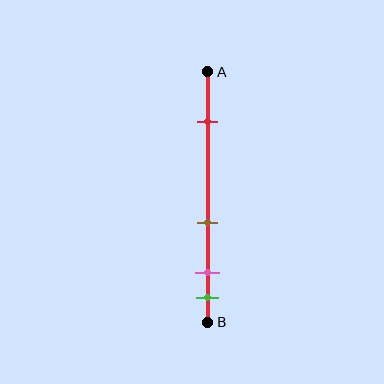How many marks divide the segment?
There are 4 marks dividing the segment.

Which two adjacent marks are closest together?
The pink and green marks are the closest adjacent pair.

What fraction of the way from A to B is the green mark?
The green mark is approximately 90% (0.9) of the way from A to B.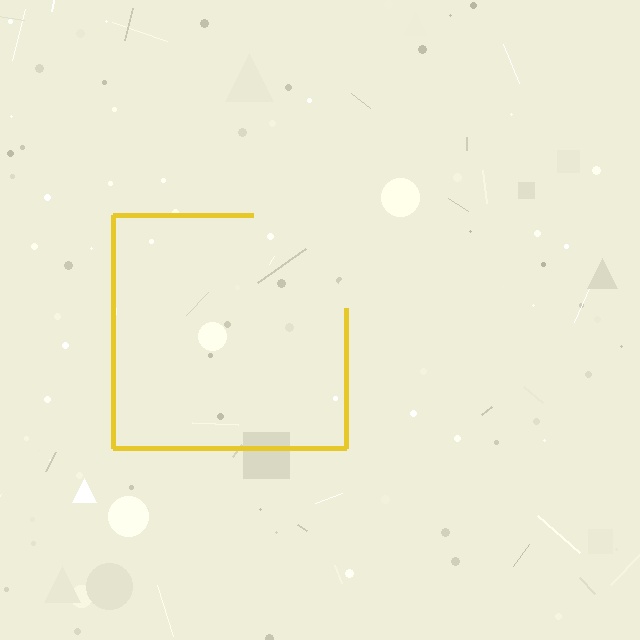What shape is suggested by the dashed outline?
The dashed outline suggests a square.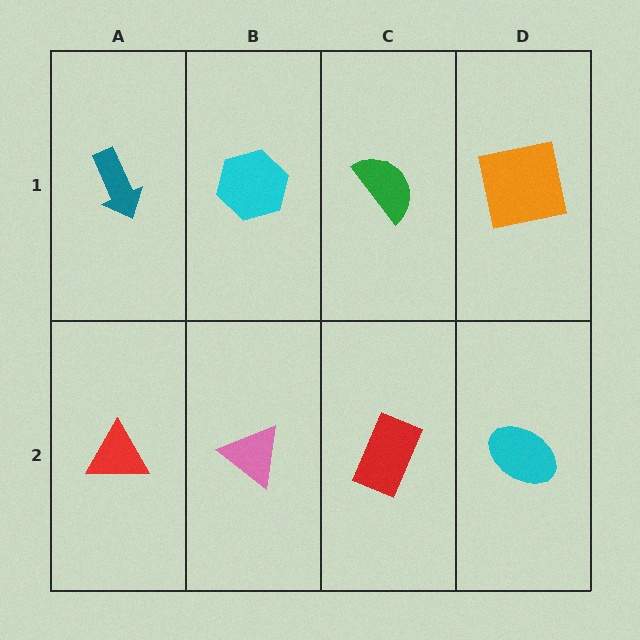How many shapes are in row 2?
4 shapes.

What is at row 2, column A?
A red triangle.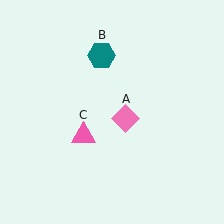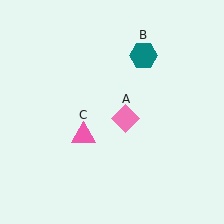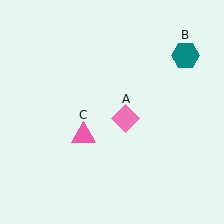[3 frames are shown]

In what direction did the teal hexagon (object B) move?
The teal hexagon (object B) moved right.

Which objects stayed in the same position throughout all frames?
Pink diamond (object A) and pink triangle (object C) remained stationary.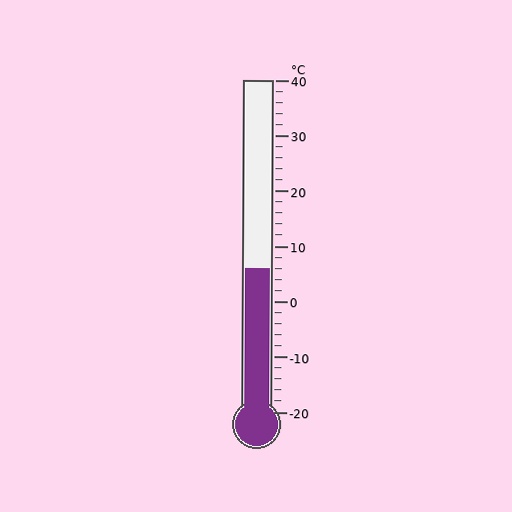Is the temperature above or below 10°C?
The temperature is below 10°C.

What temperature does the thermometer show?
The thermometer shows approximately 6°C.